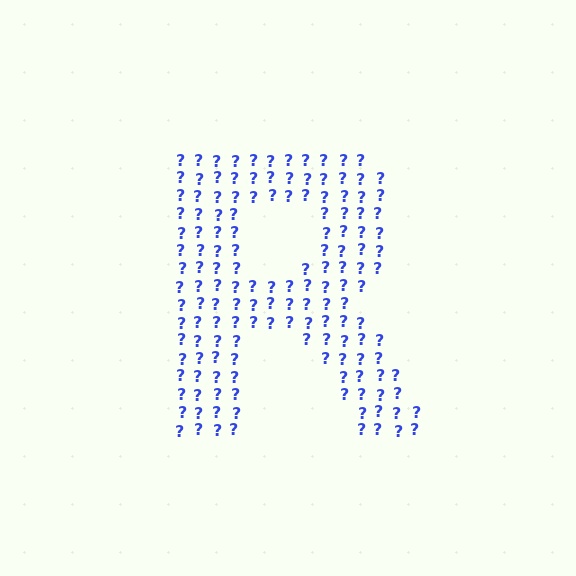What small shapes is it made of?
It is made of small question marks.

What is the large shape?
The large shape is the letter R.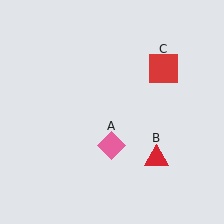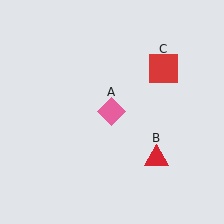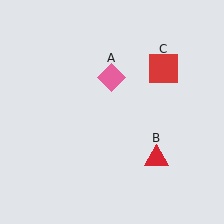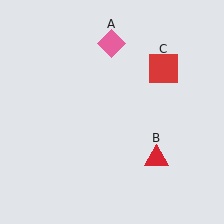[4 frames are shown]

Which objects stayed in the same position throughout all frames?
Red triangle (object B) and red square (object C) remained stationary.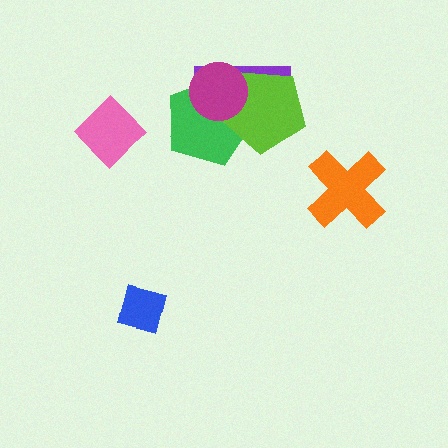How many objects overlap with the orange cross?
0 objects overlap with the orange cross.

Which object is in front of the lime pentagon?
The magenta circle is in front of the lime pentagon.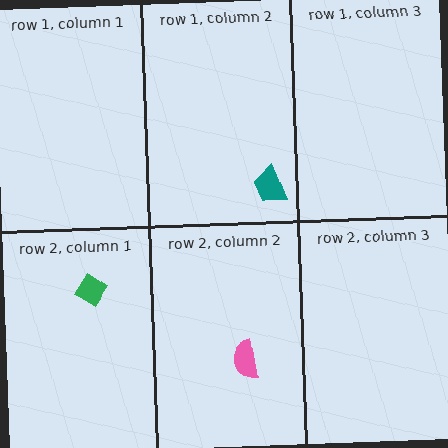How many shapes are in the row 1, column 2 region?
1.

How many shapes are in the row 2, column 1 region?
1.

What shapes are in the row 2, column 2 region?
The pink semicircle.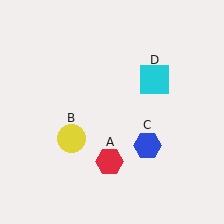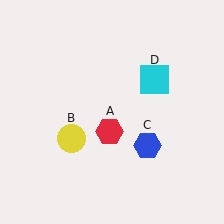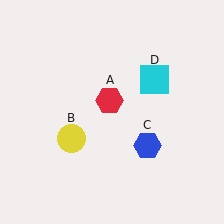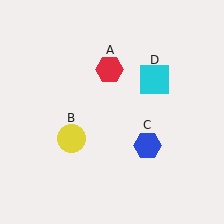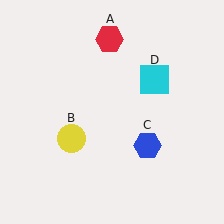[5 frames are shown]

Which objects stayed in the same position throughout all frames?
Yellow circle (object B) and blue hexagon (object C) and cyan square (object D) remained stationary.